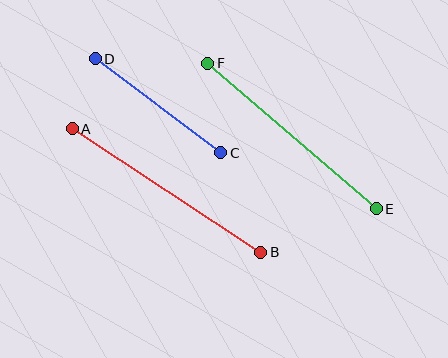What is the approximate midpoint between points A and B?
The midpoint is at approximately (167, 191) pixels.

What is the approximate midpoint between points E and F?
The midpoint is at approximately (292, 136) pixels.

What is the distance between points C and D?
The distance is approximately 157 pixels.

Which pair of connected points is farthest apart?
Points A and B are farthest apart.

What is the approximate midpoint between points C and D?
The midpoint is at approximately (158, 106) pixels.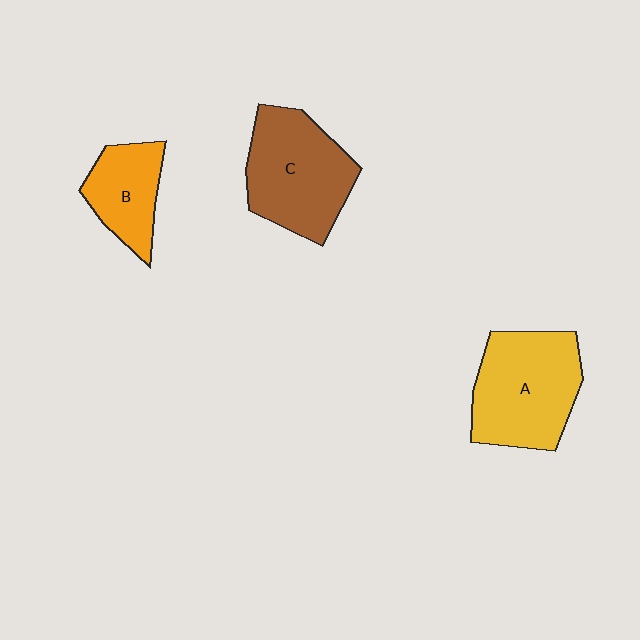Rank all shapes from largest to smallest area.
From largest to smallest: A (yellow), C (brown), B (orange).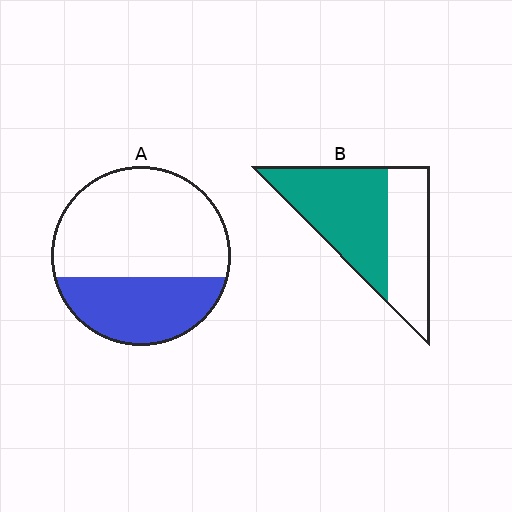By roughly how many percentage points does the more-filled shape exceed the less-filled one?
By roughly 25 percentage points (B over A).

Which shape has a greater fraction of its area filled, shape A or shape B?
Shape B.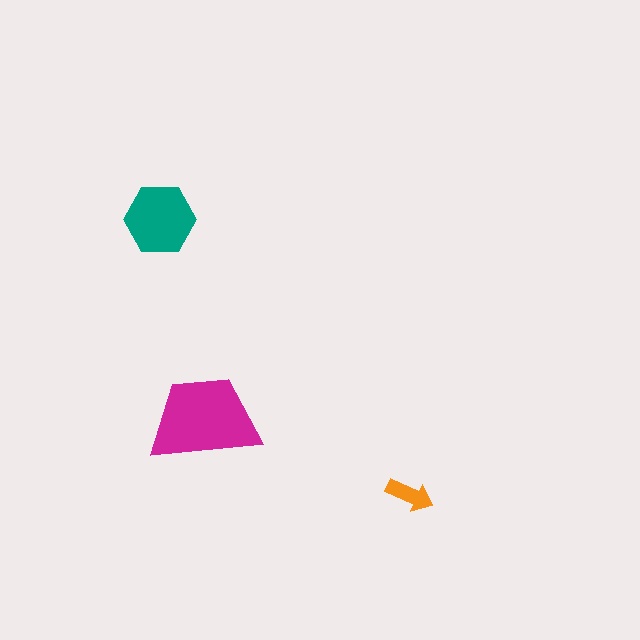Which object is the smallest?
The orange arrow.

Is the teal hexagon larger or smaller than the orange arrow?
Larger.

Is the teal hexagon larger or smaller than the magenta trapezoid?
Smaller.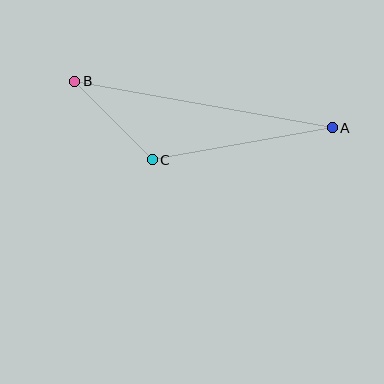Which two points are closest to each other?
Points B and C are closest to each other.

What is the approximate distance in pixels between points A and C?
The distance between A and C is approximately 183 pixels.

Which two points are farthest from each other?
Points A and B are farthest from each other.